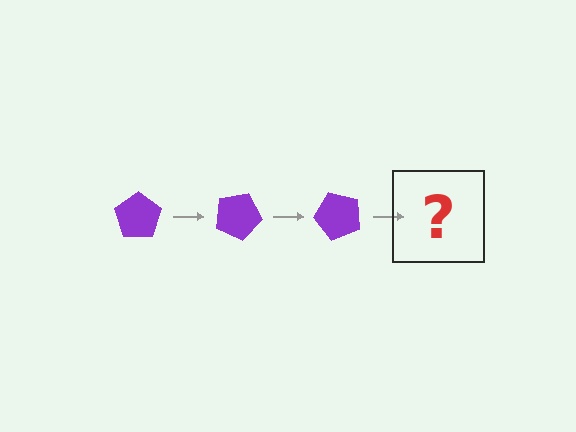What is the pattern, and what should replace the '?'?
The pattern is that the pentagon rotates 25 degrees each step. The '?' should be a purple pentagon rotated 75 degrees.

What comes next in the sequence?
The next element should be a purple pentagon rotated 75 degrees.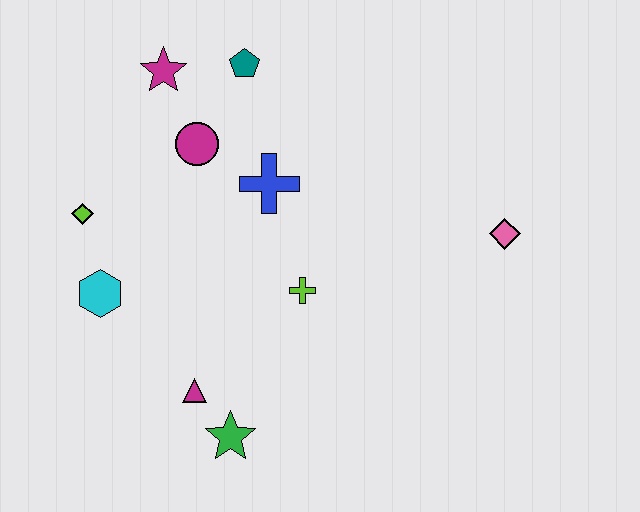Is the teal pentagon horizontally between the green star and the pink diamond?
Yes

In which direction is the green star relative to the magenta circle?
The green star is below the magenta circle.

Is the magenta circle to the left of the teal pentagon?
Yes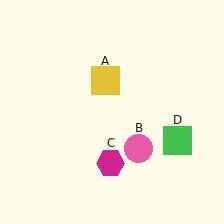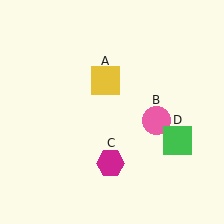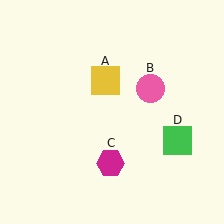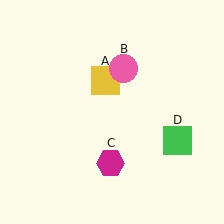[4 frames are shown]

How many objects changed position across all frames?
1 object changed position: pink circle (object B).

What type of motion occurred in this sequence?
The pink circle (object B) rotated counterclockwise around the center of the scene.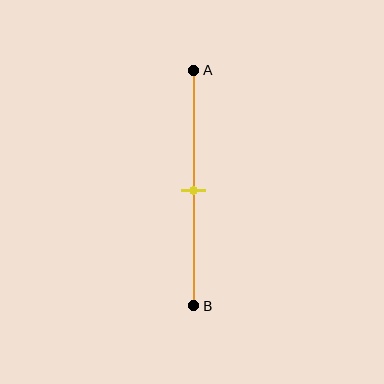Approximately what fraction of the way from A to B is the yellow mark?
The yellow mark is approximately 50% of the way from A to B.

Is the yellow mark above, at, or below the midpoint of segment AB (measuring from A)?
The yellow mark is approximately at the midpoint of segment AB.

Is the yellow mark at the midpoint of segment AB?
Yes, the mark is approximately at the midpoint.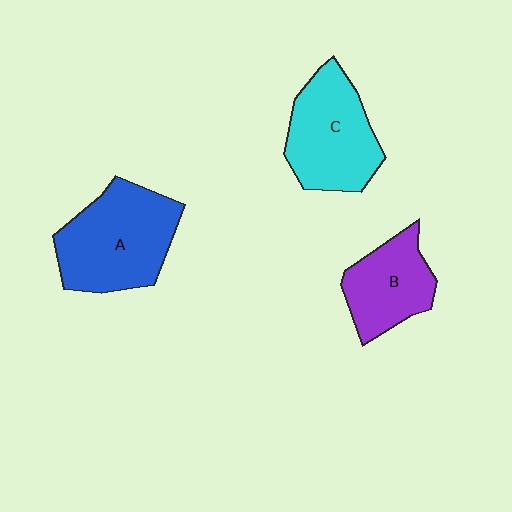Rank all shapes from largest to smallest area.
From largest to smallest: A (blue), C (cyan), B (purple).